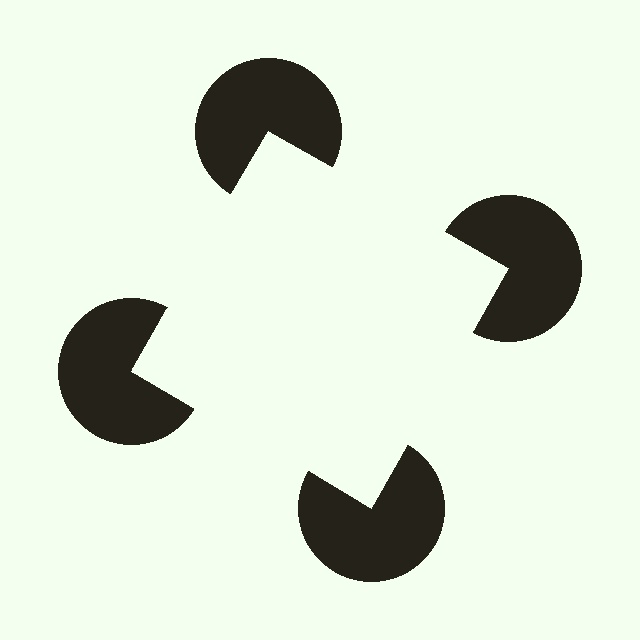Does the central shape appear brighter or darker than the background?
It typically appears slightly brighter than the background, even though no actual brightness change is drawn.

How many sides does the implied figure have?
4 sides.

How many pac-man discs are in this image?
There are 4 — one at each vertex of the illusory square.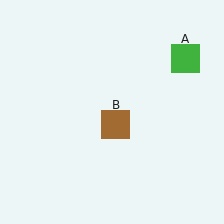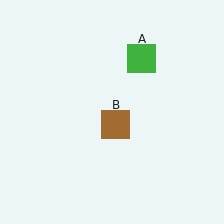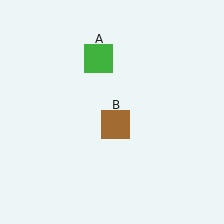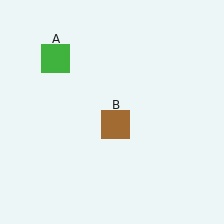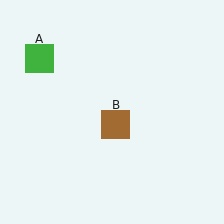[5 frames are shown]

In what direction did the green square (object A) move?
The green square (object A) moved left.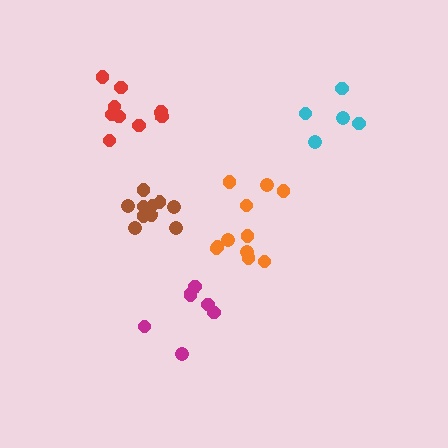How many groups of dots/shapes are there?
There are 5 groups.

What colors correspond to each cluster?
The clusters are colored: orange, red, brown, cyan, magenta.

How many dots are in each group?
Group 1: 11 dots, Group 2: 9 dots, Group 3: 10 dots, Group 4: 6 dots, Group 5: 6 dots (42 total).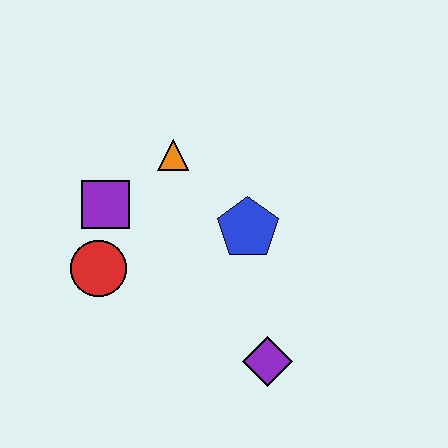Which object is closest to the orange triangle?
The purple square is closest to the orange triangle.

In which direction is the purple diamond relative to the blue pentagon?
The purple diamond is below the blue pentagon.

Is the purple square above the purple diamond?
Yes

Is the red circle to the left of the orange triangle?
Yes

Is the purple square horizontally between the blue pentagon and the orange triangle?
No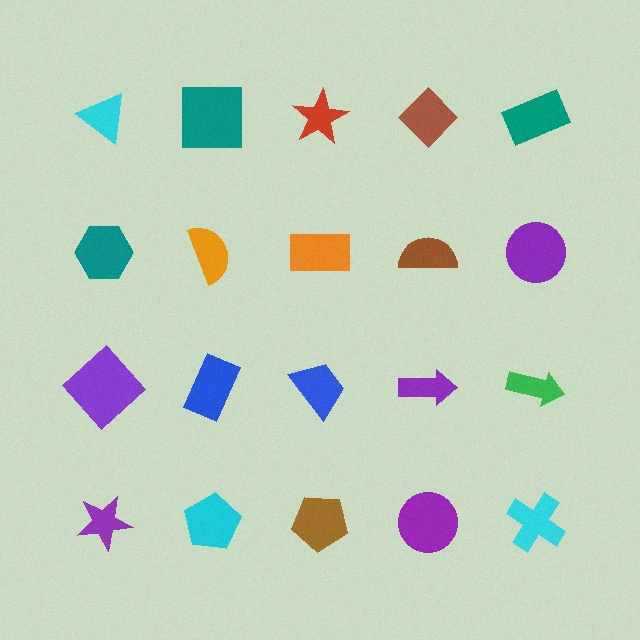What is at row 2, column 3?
An orange rectangle.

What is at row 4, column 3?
A brown pentagon.